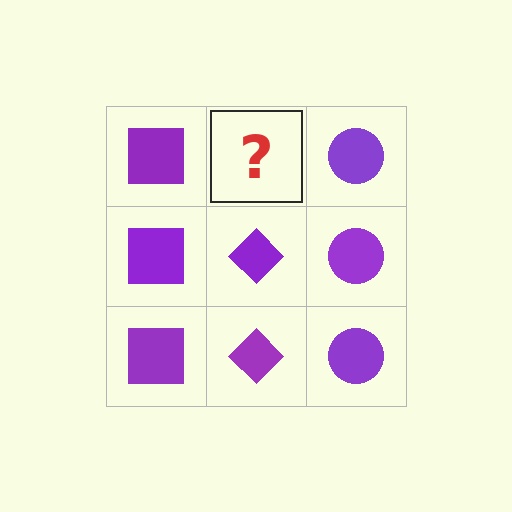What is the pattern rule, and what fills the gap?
The rule is that each column has a consistent shape. The gap should be filled with a purple diamond.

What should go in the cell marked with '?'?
The missing cell should contain a purple diamond.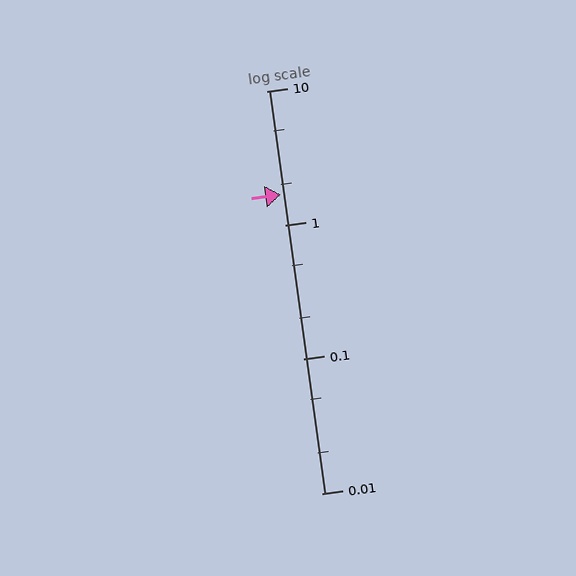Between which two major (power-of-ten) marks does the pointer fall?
The pointer is between 1 and 10.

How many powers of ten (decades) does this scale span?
The scale spans 3 decades, from 0.01 to 10.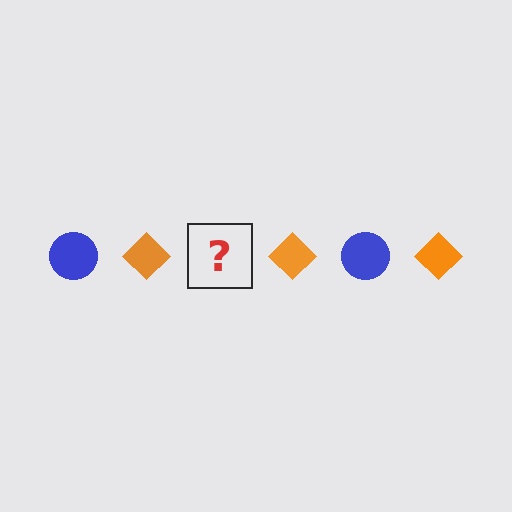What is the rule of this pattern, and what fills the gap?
The rule is that the pattern alternates between blue circle and orange diamond. The gap should be filled with a blue circle.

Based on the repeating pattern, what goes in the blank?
The blank should be a blue circle.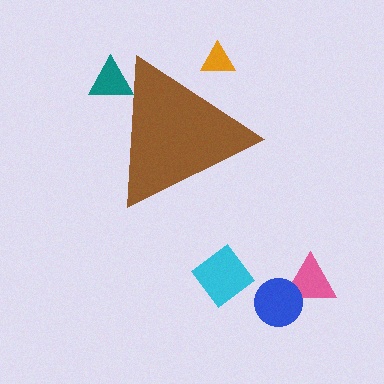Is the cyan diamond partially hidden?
No, the cyan diamond is fully visible.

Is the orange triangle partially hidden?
Yes, the orange triangle is partially hidden behind the brown triangle.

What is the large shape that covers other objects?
A brown triangle.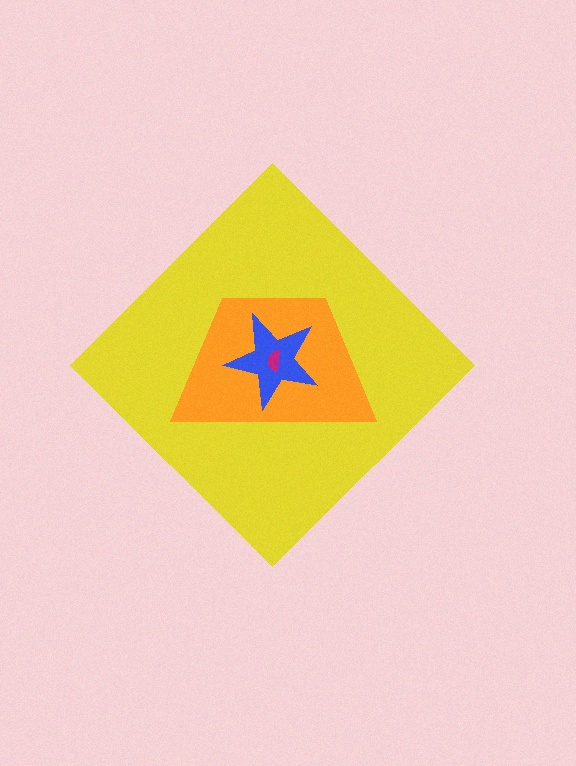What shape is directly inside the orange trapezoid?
The blue star.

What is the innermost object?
The magenta semicircle.